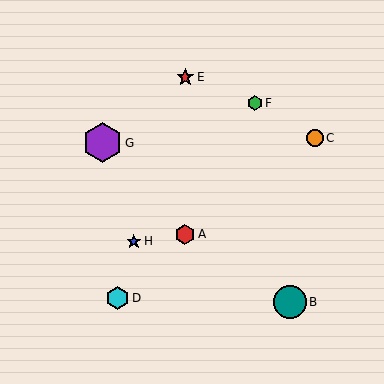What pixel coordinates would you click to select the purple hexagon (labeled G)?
Click at (103, 143) to select the purple hexagon G.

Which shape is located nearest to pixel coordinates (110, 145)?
The purple hexagon (labeled G) at (103, 143) is nearest to that location.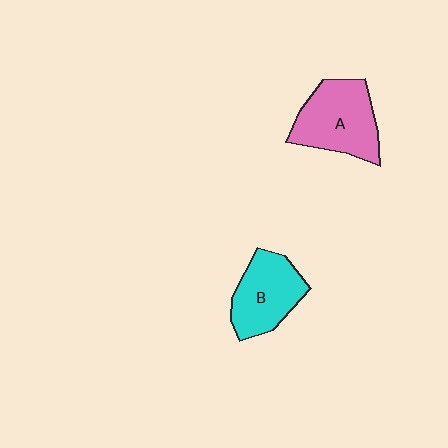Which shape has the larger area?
Shape A (pink).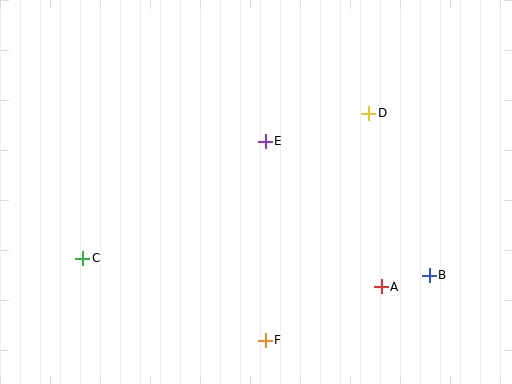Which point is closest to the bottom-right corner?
Point B is closest to the bottom-right corner.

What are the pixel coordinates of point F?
Point F is at (265, 340).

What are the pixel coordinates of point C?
Point C is at (83, 258).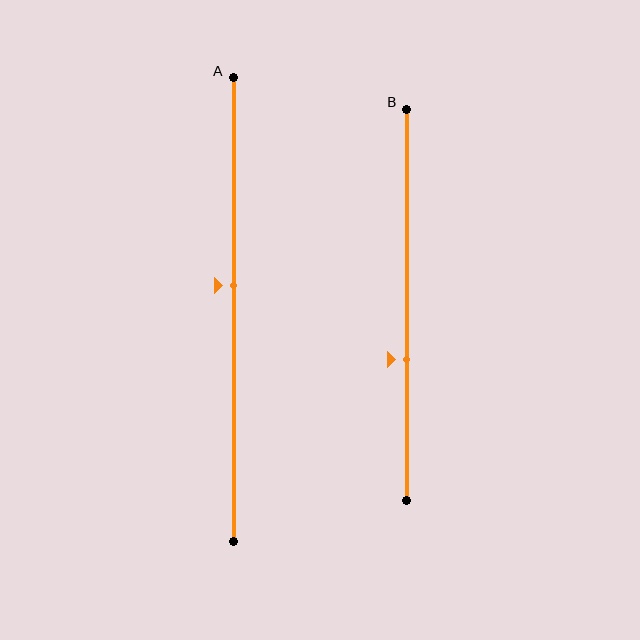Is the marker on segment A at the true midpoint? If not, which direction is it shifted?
No, the marker on segment A is shifted upward by about 5% of the segment length.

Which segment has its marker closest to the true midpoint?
Segment A has its marker closest to the true midpoint.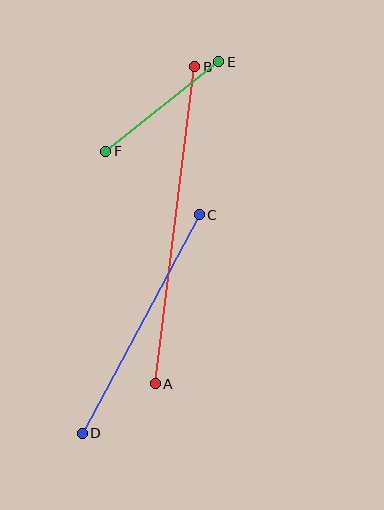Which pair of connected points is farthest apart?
Points A and B are farthest apart.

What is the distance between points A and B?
The distance is approximately 319 pixels.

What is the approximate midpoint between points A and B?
The midpoint is at approximately (175, 225) pixels.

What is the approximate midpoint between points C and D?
The midpoint is at approximately (141, 324) pixels.